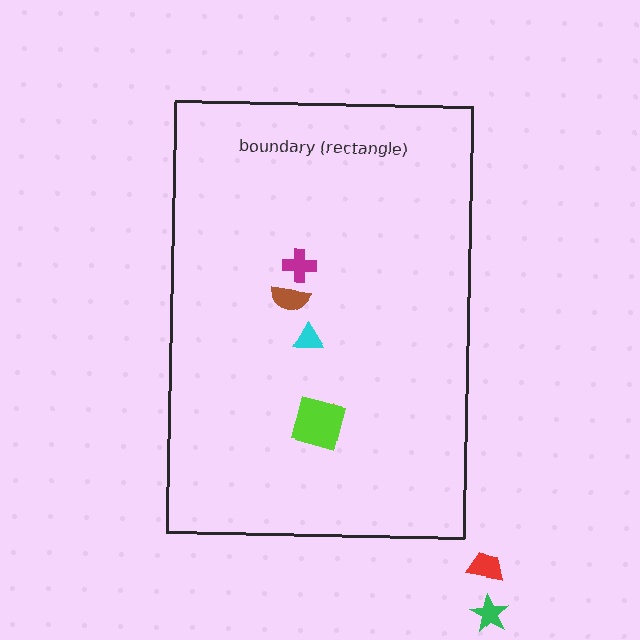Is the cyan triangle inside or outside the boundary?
Inside.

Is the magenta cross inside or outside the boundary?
Inside.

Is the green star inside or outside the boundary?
Outside.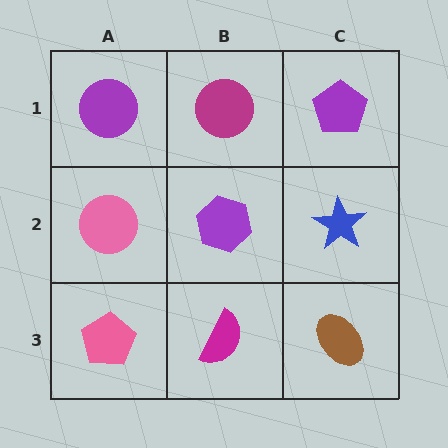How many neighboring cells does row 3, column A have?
2.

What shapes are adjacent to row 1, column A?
A pink circle (row 2, column A), a magenta circle (row 1, column B).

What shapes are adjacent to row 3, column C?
A blue star (row 2, column C), a magenta semicircle (row 3, column B).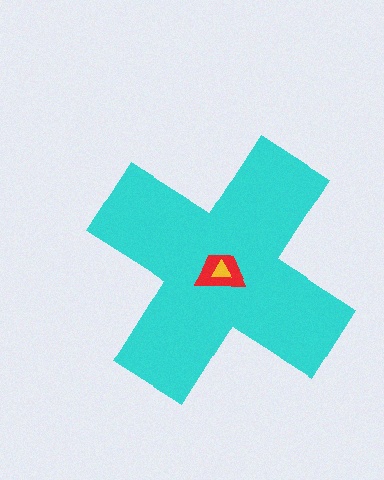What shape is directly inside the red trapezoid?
The yellow triangle.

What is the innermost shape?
The yellow triangle.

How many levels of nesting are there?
3.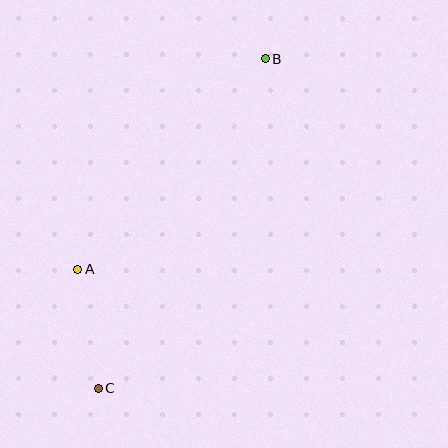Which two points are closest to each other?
Points A and C are closest to each other.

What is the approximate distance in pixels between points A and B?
The distance between A and B is approximately 282 pixels.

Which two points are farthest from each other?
Points B and C are farthest from each other.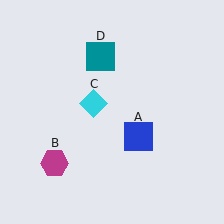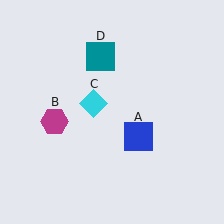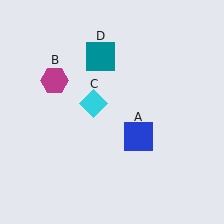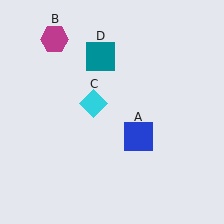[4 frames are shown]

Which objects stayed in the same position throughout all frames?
Blue square (object A) and cyan diamond (object C) and teal square (object D) remained stationary.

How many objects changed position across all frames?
1 object changed position: magenta hexagon (object B).